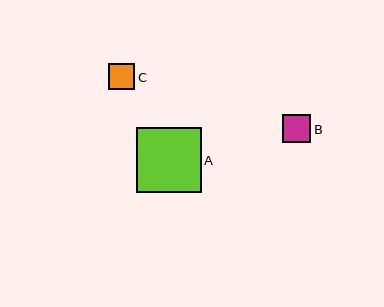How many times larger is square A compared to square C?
Square A is approximately 2.5 times the size of square C.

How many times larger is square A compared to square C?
Square A is approximately 2.5 times the size of square C.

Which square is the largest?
Square A is the largest with a size of approximately 65 pixels.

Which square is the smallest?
Square C is the smallest with a size of approximately 26 pixels.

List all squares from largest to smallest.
From largest to smallest: A, B, C.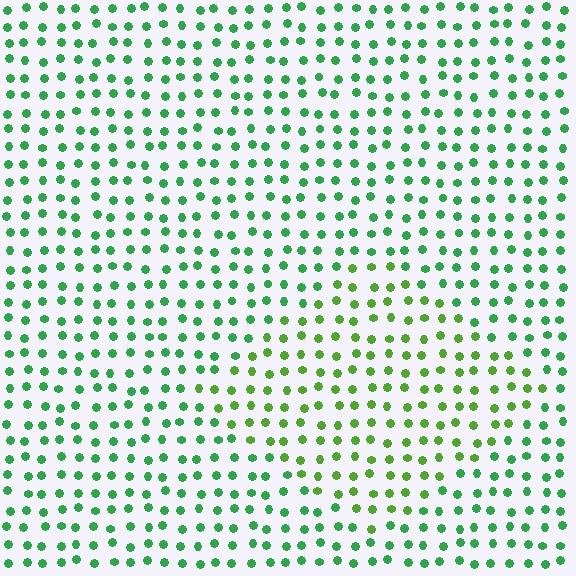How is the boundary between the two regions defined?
The boundary is defined purely by a slight shift in hue (about 31 degrees). Spacing, size, and orientation are identical on both sides.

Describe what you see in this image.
The image is filled with small green elements in a uniform arrangement. A diamond-shaped region is visible where the elements are tinted to a slightly different hue, forming a subtle color boundary.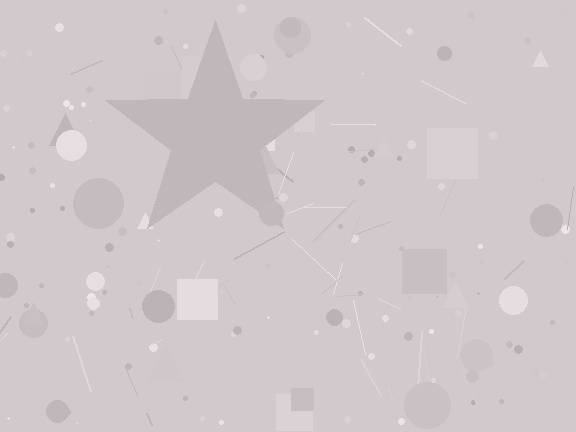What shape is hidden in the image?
A star is hidden in the image.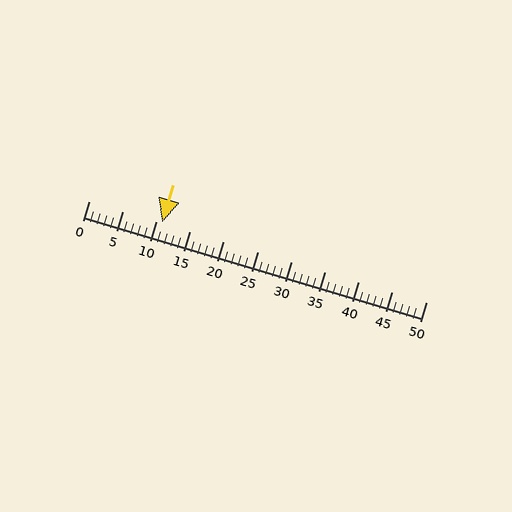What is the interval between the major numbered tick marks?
The major tick marks are spaced 5 units apart.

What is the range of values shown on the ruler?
The ruler shows values from 0 to 50.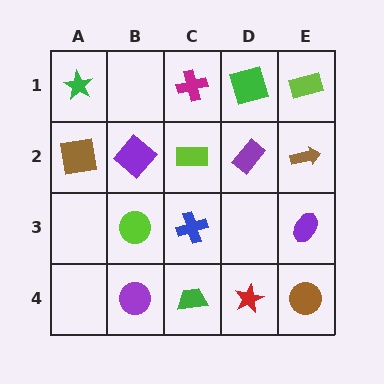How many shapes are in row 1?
4 shapes.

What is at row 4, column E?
A brown circle.